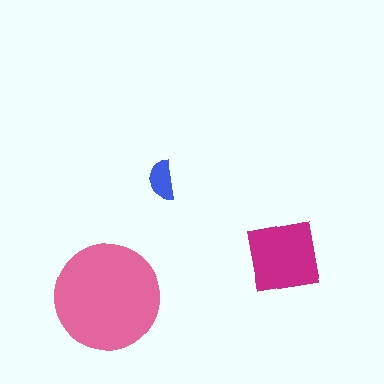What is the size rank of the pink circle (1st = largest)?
1st.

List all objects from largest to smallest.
The pink circle, the magenta square, the blue semicircle.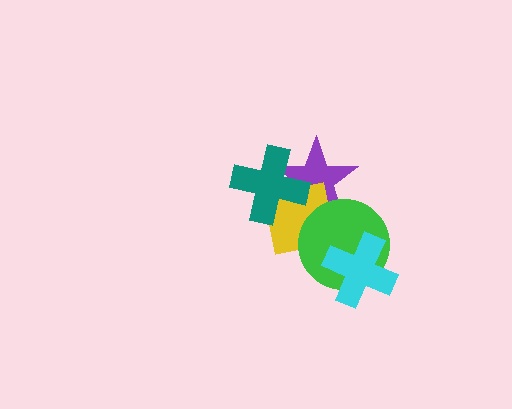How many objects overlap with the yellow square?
3 objects overlap with the yellow square.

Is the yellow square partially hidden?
Yes, it is partially covered by another shape.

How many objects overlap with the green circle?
3 objects overlap with the green circle.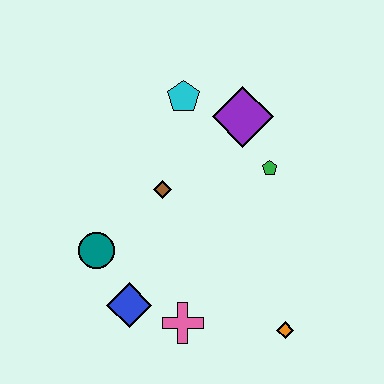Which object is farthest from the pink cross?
The cyan pentagon is farthest from the pink cross.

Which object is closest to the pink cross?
The blue diamond is closest to the pink cross.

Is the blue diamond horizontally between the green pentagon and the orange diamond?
No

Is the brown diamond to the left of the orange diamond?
Yes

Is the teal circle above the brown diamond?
No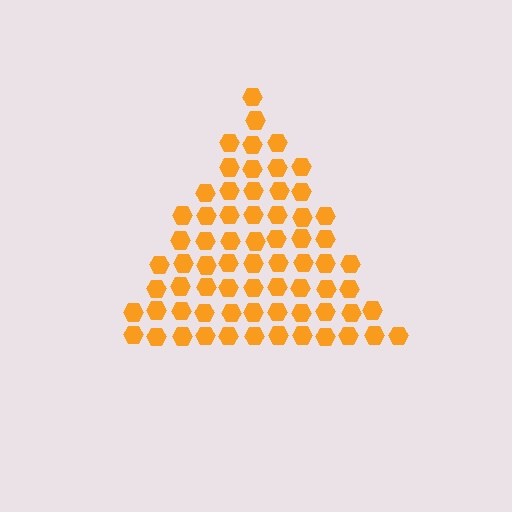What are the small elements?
The small elements are hexagons.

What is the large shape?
The large shape is a triangle.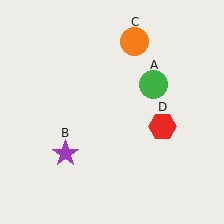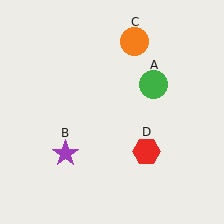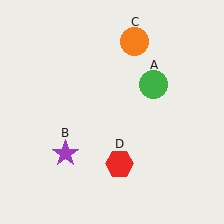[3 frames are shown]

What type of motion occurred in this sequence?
The red hexagon (object D) rotated clockwise around the center of the scene.